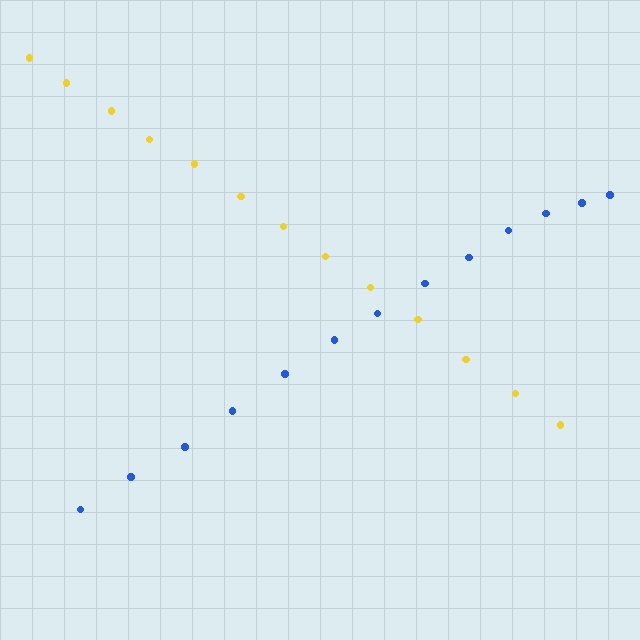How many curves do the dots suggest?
There are 2 distinct paths.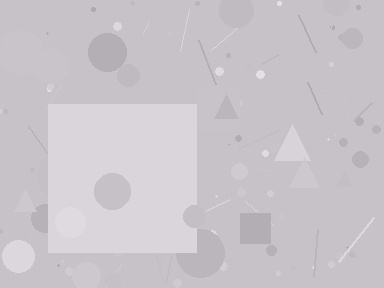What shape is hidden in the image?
A square is hidden in the image.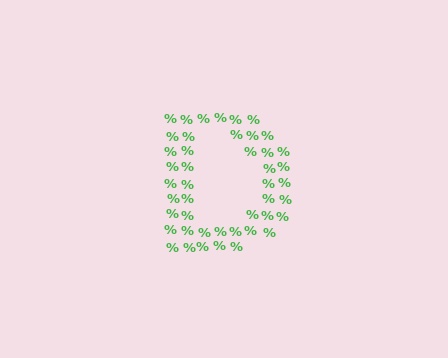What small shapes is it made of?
It is made of small percent signs.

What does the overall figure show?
The overall figure shows the letter D.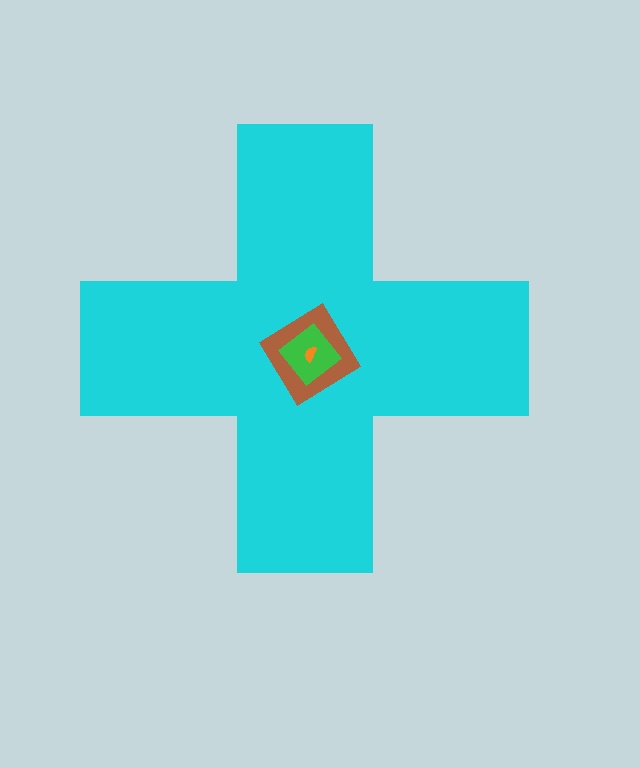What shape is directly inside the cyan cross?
The brown diamond.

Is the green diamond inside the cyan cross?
Yes.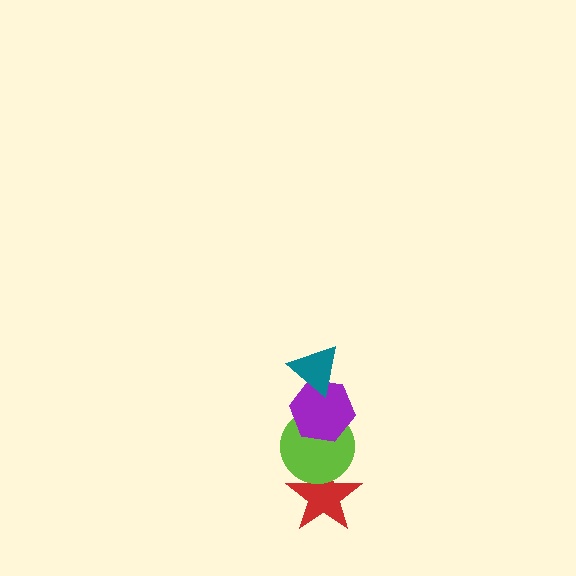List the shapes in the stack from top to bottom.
From top to bottom: the teal triangle, the purple hexagon, the lime circle, the red star.